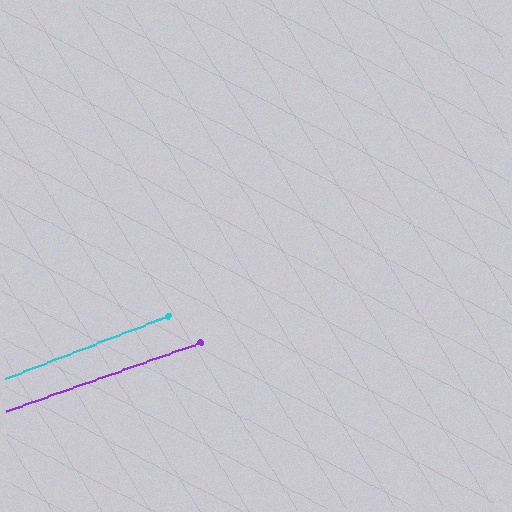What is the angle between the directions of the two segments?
Approximately 2 degrees.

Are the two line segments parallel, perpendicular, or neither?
Parallel — their directions differ by only 1.7°.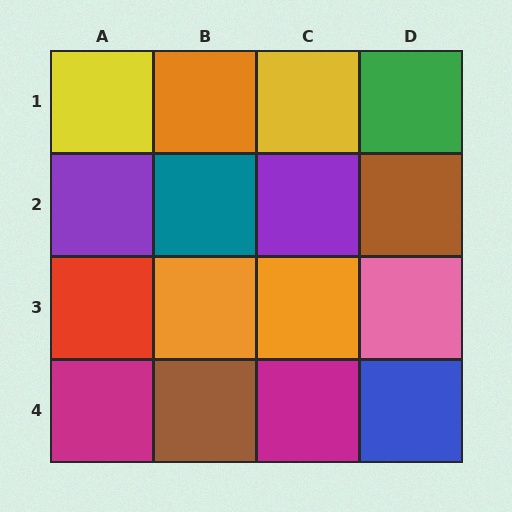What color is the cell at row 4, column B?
Brown.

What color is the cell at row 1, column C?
Yellow.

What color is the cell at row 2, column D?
Brown.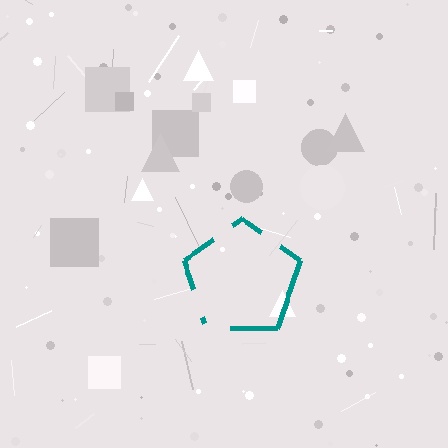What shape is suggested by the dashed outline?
The dashed outline suggests a pentagon.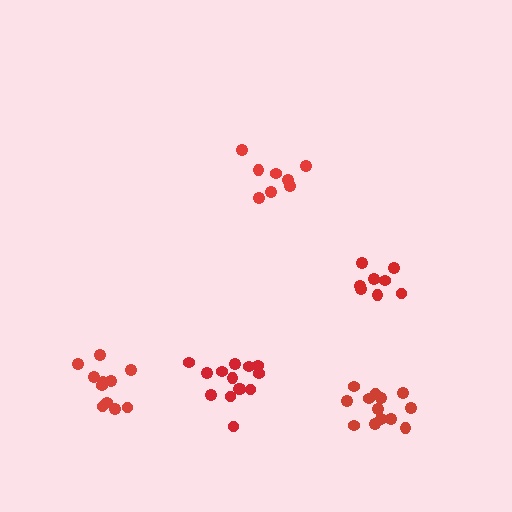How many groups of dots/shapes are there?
There are 5 groups.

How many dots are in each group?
Group 1: 8 dots, Group 2: 13 dots, Group 3: 11 dots, Group 4: 8 dots, Group 5: 14 dots (54 total).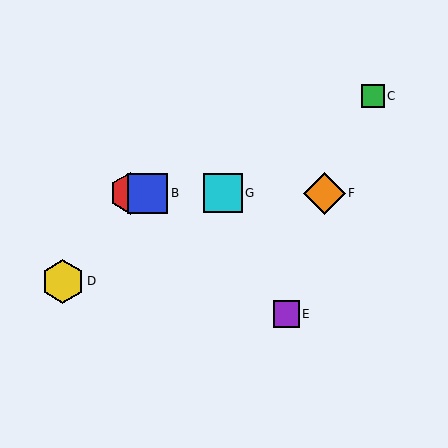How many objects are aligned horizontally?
4 objects (A, B, F, G) are aligned horizontally.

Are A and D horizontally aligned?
No, A is at y≈193 and D is at y≈282.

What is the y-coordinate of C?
Object C is at y≈96.